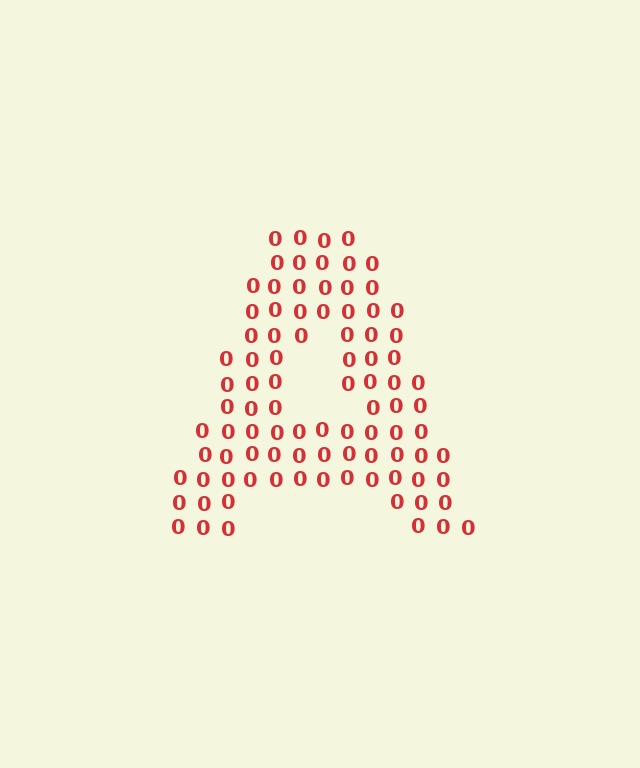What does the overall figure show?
The overall figure shows the letter A.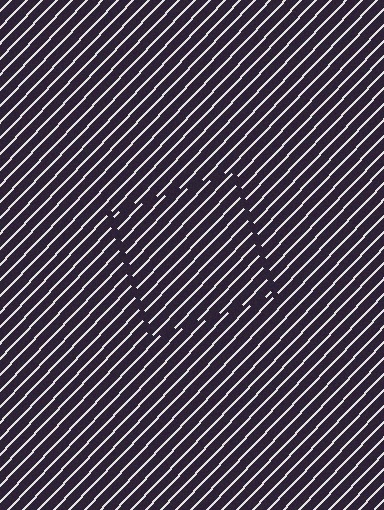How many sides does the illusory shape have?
4 sides — the line-ends trace a square.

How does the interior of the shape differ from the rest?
The interior of the shape contains the same grating, shifted by half a period — the contour is defined by the phase discontinuity where line-ends from the inner and outer gratings abut.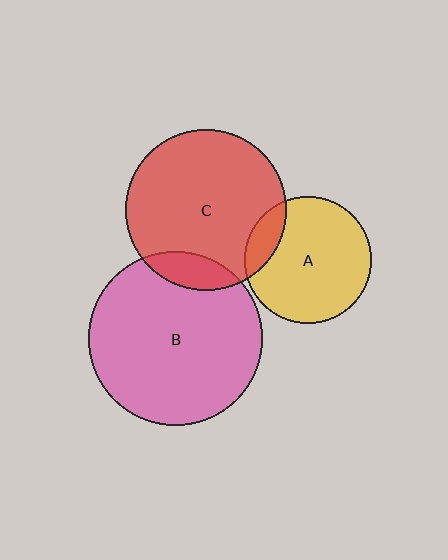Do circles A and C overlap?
Yes.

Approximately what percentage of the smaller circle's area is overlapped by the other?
Approximately 15%.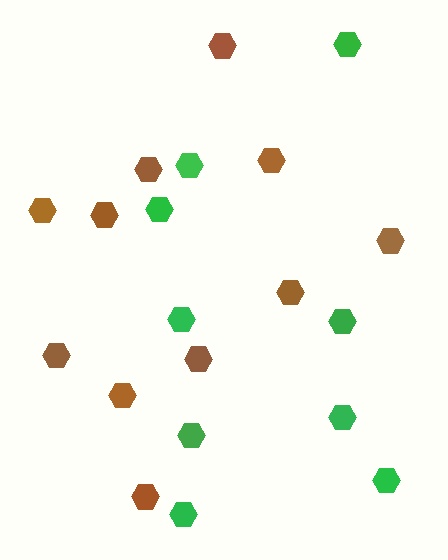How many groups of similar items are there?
There are 2 groups: one group of brown hexagons (11) and one group of green hexagons (9).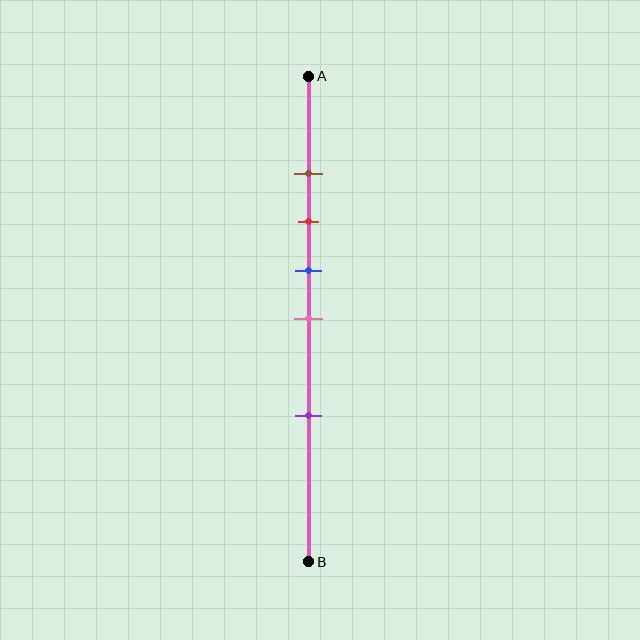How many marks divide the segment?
There are 5 marks dividing the segment.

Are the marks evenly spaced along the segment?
No, the marks are not evenly spaced.